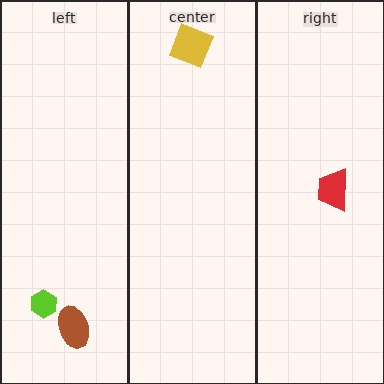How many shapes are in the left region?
2.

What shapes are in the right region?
The red trapezoid.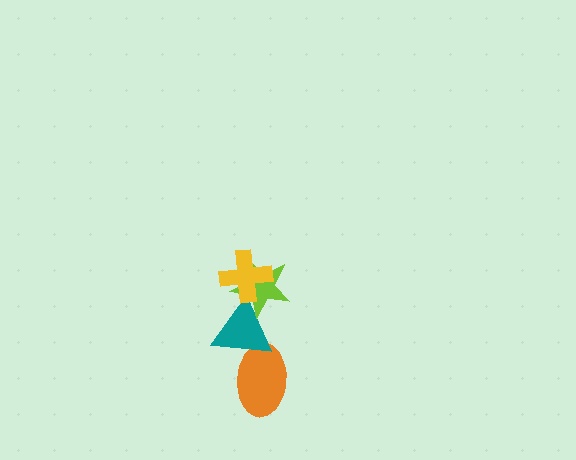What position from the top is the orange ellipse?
The orange ellipse is 4th from the top.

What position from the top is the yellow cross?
The yellow cross is 1st from the top.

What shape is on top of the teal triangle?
The lime star is on top of the teal triangle.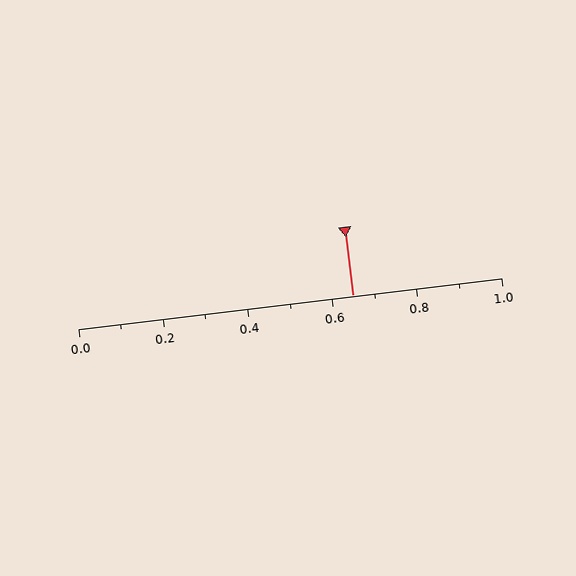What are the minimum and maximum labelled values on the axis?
The axis runs from 0.0 to 1.0.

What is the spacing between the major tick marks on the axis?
The major ticks are spaced 0.2 apart.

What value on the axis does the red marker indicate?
The marker indicates approximately 0.65.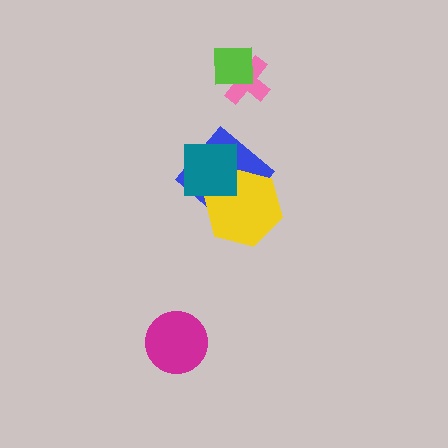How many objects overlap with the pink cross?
1 object overlaps with the pink cross.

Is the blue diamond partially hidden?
Yes, it is partially covered by another shape.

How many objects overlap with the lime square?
1 object overlaps with the lime square.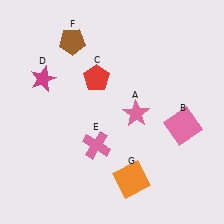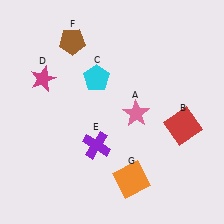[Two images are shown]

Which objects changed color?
B changed from pink to red. C changed from red to cyan. E changed from pink to purple.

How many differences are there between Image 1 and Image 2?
There are 3 differences between the two images.